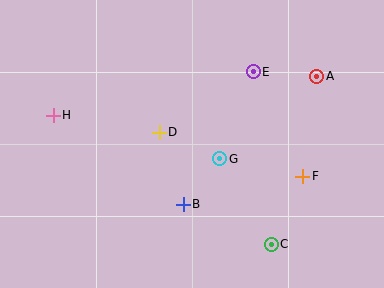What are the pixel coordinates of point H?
Point H is at (53, 115).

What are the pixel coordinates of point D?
Point D is at (159, 132).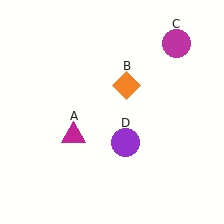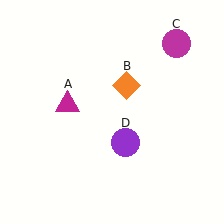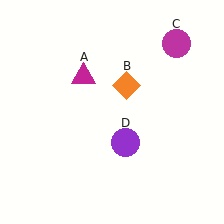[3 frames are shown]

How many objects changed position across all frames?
1 object changed position: magenta triangle (object A).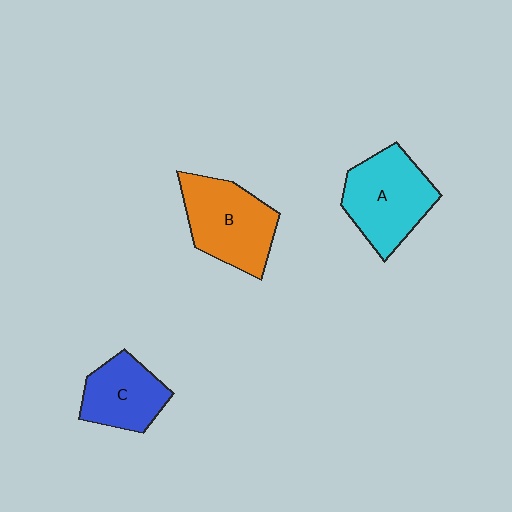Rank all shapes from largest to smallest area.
From largest to smallest: A (cyan), B (orange), C (blue).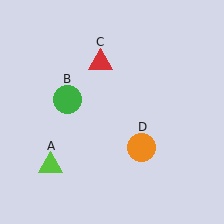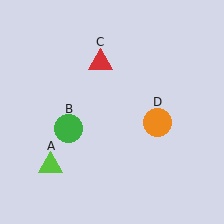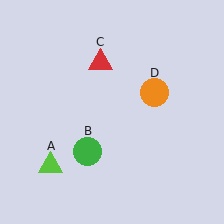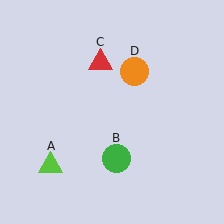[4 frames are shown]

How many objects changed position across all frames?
2 objects changed position: green circle (object B), orange circle (object D).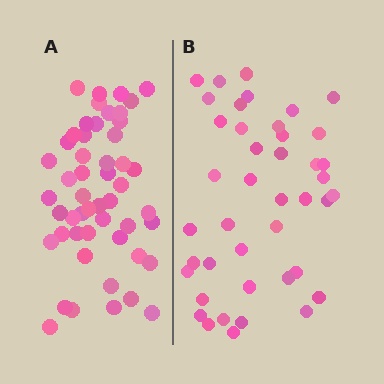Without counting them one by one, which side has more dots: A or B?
Region A (the left region) has more dots.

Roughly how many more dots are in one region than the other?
Region A has roughly 8 or so more dots than region B.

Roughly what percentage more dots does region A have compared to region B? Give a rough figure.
About 20% more.